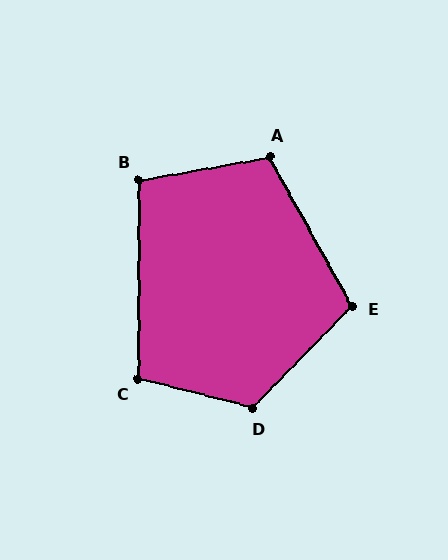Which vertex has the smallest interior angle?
B, at approximately 100 degrees.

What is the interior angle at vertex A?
Approximately 109 degrees (obtuse).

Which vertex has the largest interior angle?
D, at approximately 120 degrees.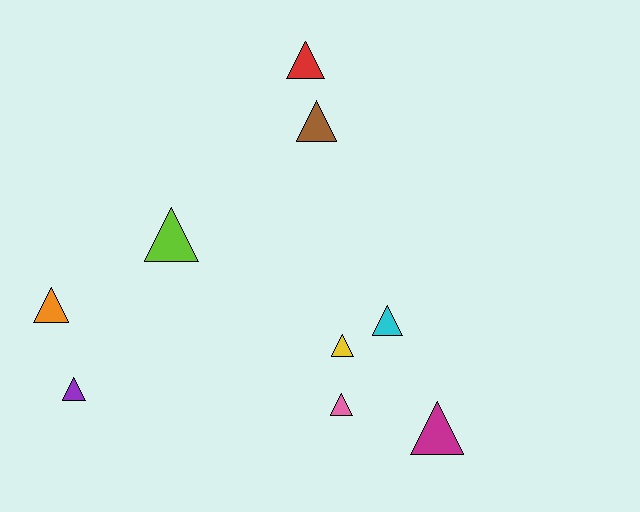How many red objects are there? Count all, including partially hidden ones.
There is 1 red object.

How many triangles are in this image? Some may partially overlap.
There are 9 triangles.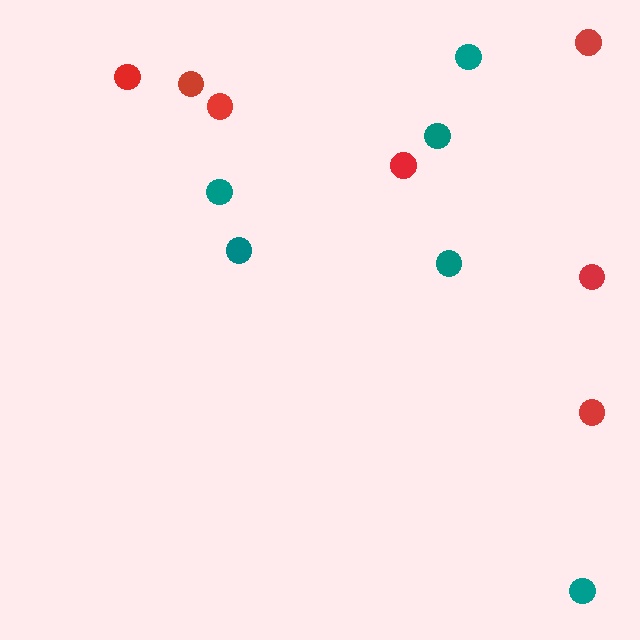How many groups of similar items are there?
There are 2 groups: one group of red circles (7) and one group of teal circles (6).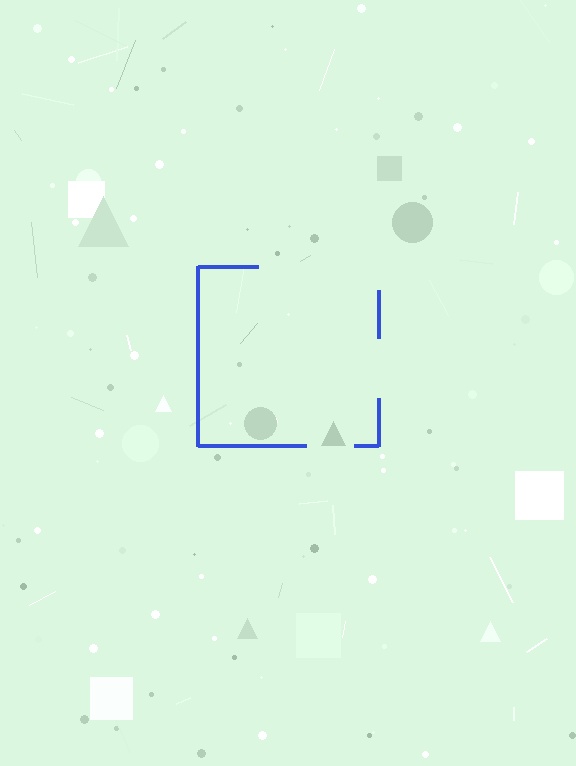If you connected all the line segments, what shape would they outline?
They would outline a square.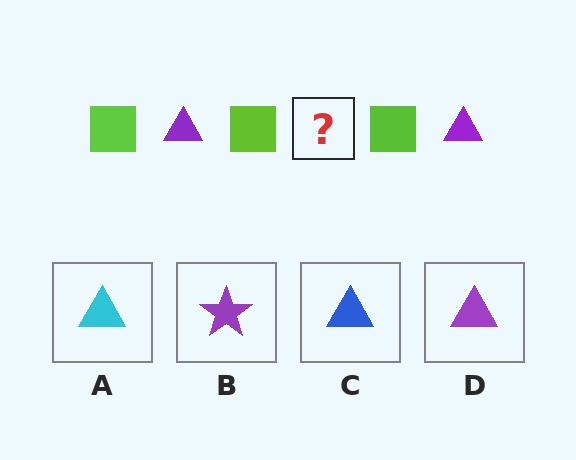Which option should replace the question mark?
Option D.